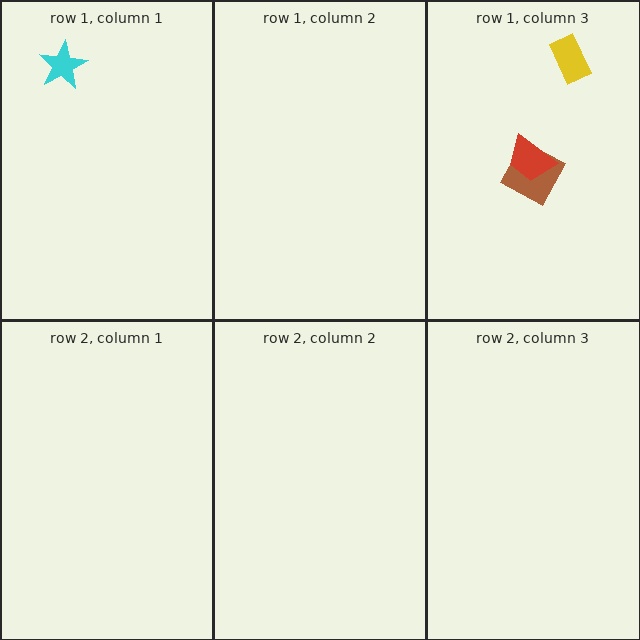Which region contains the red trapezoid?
The row 1, column 3 region.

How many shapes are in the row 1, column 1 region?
1.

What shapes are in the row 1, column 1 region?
The cyan star.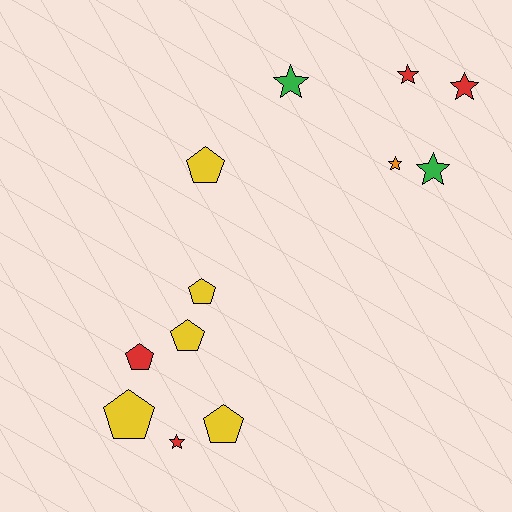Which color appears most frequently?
Yellow, with 5 objects.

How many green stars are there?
There are 2 green stars.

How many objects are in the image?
There are 12 objects.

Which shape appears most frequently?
Star, with 6 objects.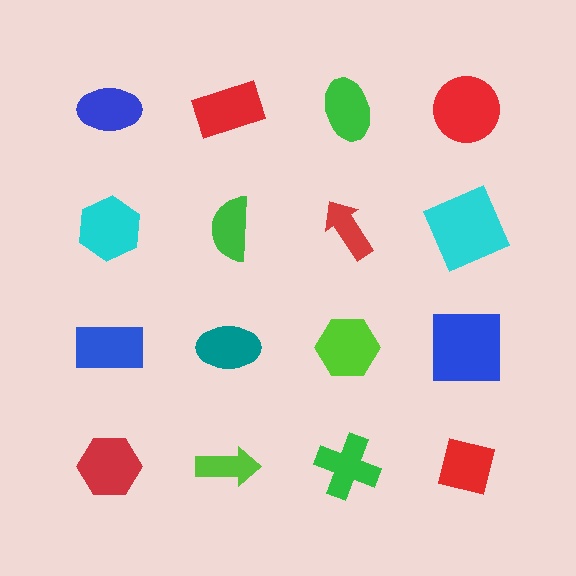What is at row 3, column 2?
A teal ellipse.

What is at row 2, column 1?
A cyan hexagon.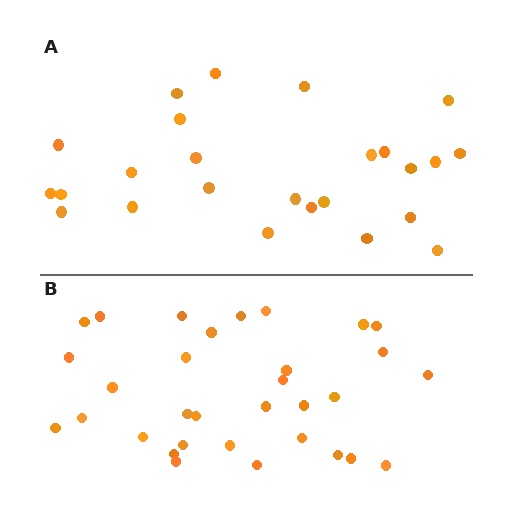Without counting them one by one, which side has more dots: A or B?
Region B (the bottom region) has more dots.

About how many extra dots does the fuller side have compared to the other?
Region B has roughly 8 or so more dots than region A.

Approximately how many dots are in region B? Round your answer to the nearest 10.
About 30 dots. (The exact count is 32, which rounds to 30.)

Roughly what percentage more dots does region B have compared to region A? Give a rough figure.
About 30% more.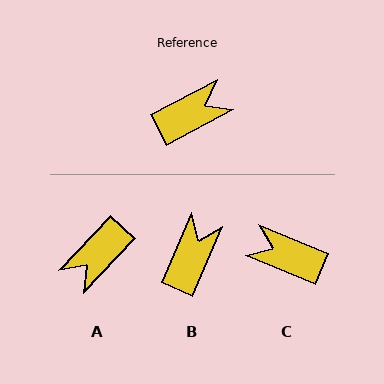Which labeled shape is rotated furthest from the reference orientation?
A, about 161 degrees away.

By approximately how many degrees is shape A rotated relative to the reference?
Approximately 161 degrees clockwise.